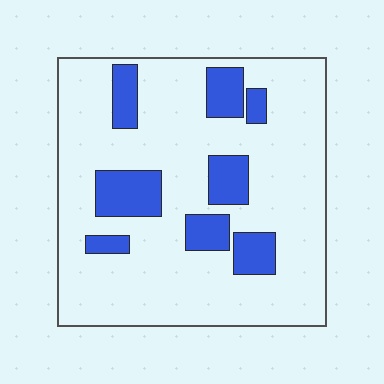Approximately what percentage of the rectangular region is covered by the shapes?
Approximately 20%.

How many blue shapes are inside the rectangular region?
8.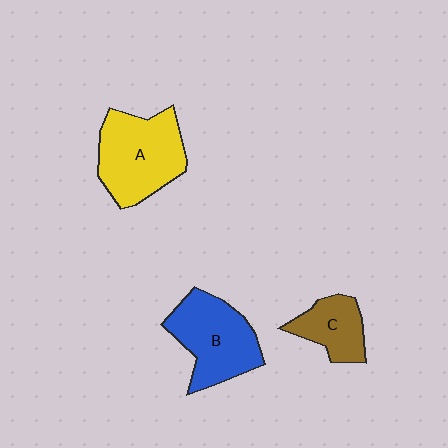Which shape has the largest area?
Shape A (yellow).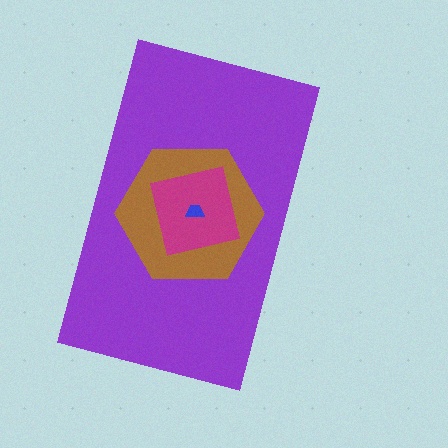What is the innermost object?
The blue trapezoid.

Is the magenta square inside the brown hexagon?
Yes.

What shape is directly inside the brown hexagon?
The magenta square.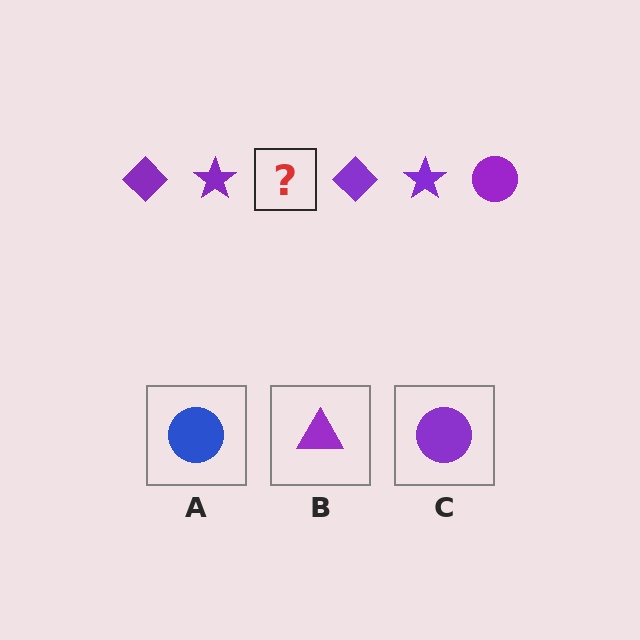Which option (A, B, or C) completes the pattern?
C.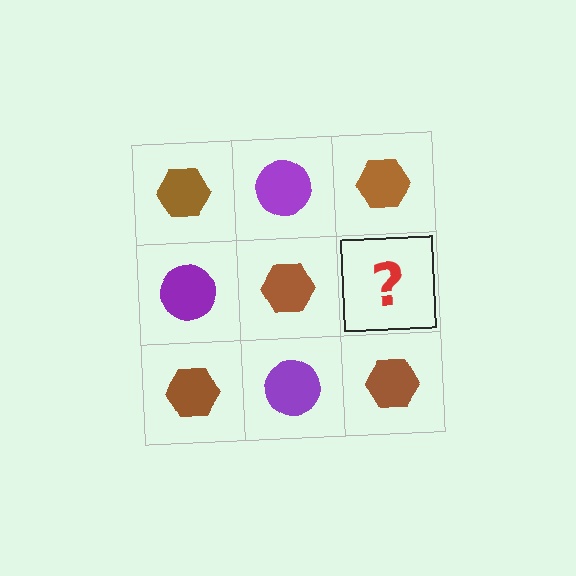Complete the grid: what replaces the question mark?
The question mark should be replaced with a purple circle.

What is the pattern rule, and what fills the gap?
The rule is that it alternates brown hexagon and purple circle in a checkerboard pattern. The gap should be filled with a purple circle.